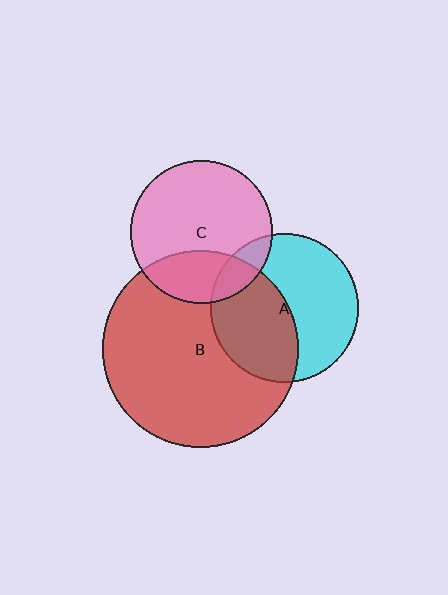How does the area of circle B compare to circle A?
Approximately 1.7 times.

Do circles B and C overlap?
Yes.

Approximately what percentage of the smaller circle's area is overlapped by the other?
Approximately 25%.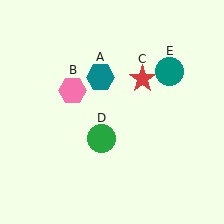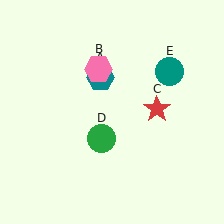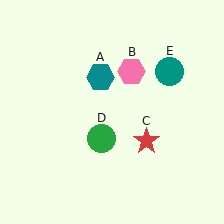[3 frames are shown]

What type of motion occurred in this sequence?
The pink hexagon (object B), red star (object C) rotated clockwise around the center of the scene.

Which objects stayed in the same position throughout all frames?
Teal hexagon (object A) and green circle (object D) and teal circle (object E) remained stationary.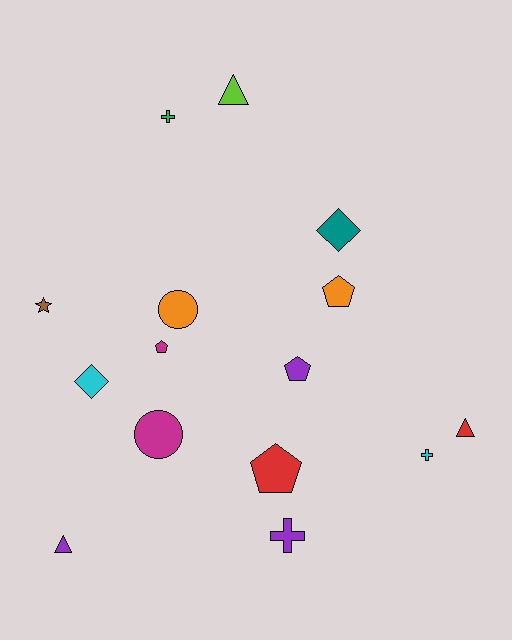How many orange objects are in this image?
There are 2 orange objects.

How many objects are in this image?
There are 15 objects.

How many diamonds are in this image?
There are 2 diamonds.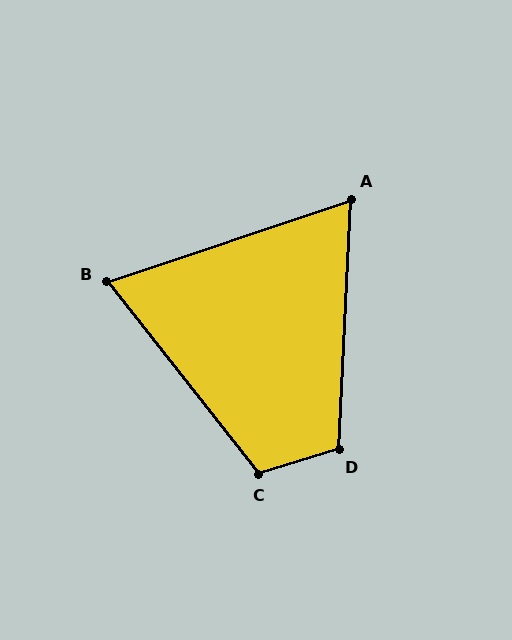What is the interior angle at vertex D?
Approximately 110 degrees (obtuse).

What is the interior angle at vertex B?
Approximately 70 degrees (acute).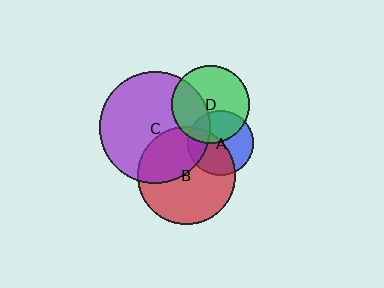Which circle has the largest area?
Circle C (purple).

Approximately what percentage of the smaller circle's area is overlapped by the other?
Approximately 40%.